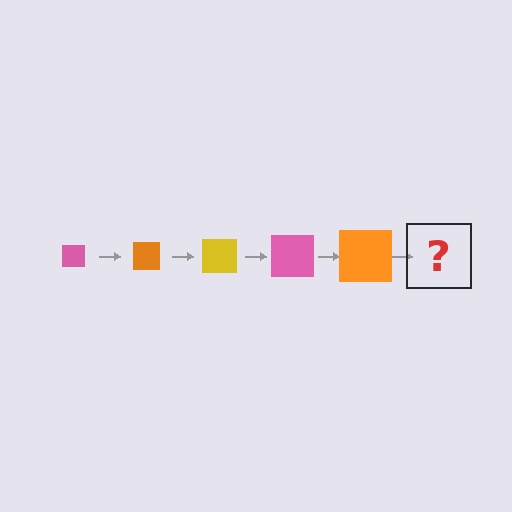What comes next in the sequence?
The next element should be a yellow square, larger than the previous one.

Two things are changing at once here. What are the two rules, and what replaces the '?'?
The two rules are that the square grows larger each step and the color cycles through pink, orange, and yellow. The '?' should be a yellow square, larger than the previous one.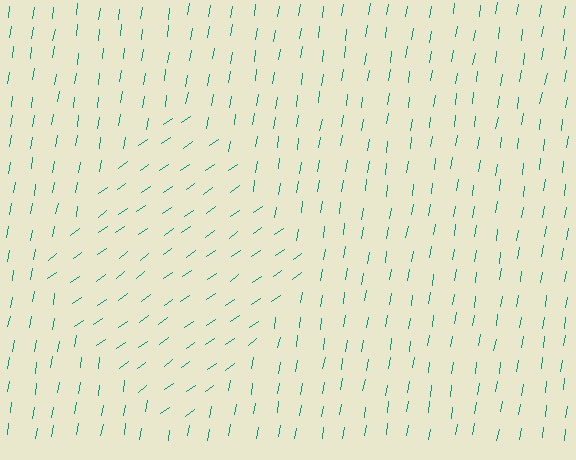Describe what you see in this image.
The image is filled with small teal line segments. A diamond region in the image has lines oriented differently from the surrounding lines, creating a visible texture boundary.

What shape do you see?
I see a diamond.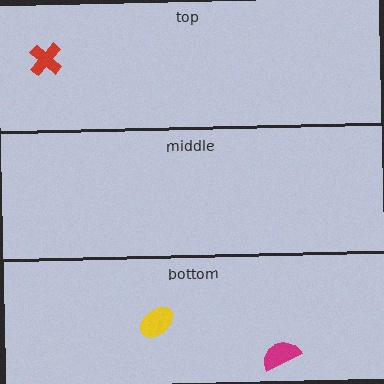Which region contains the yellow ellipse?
The bottom region.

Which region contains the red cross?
The top region.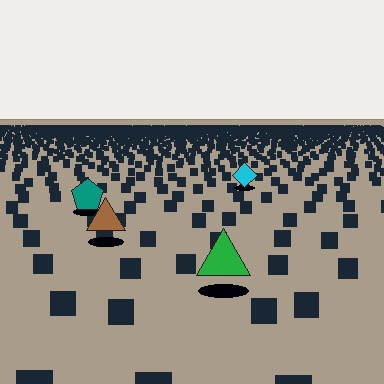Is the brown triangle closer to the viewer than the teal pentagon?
Yes. The brown triangle is closer — you can tell from the texture gradient: the ground texture is coarser near it.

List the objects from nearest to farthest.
From nearest to farthest: the green triangle, the brown triangle, the teal pentagon, the cyan diamond.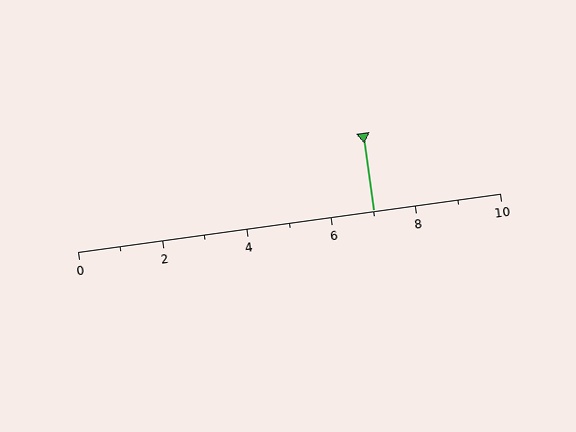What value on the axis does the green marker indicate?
The marker indicates approximately 7.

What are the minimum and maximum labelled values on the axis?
The axis runs from 0 to 10.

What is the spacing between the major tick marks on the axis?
The major ticks are spaced 2 apart.